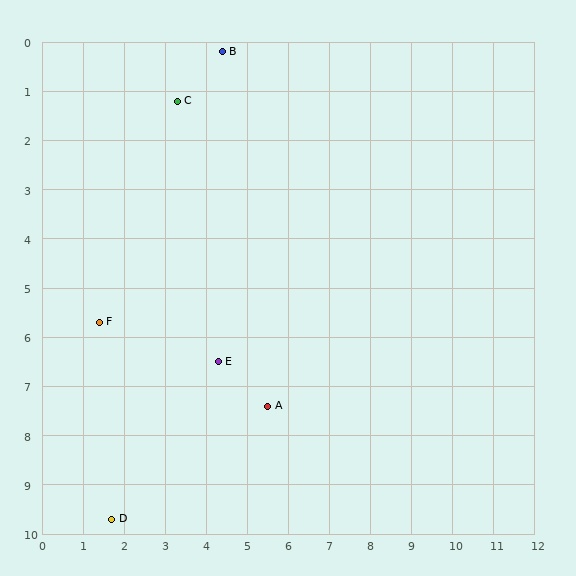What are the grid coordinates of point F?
Point F is at approximately (1.4, 5.7).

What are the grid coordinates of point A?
Point A is at approximately (5.5, 7.4).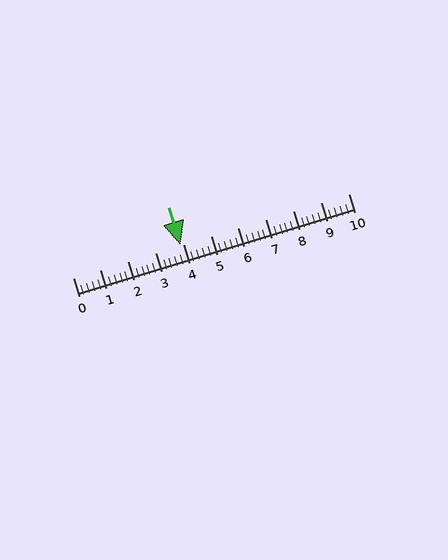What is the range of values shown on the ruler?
The ruler shows values from 0 to 10.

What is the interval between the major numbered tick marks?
The major tick marks are spaced 1 units apart.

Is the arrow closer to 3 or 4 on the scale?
The arrow is closer to 4.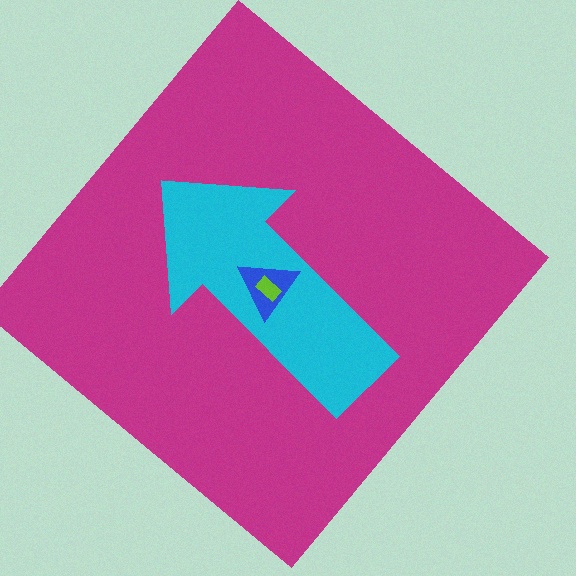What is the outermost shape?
The magenta diamond.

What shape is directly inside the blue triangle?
The lime rectangle.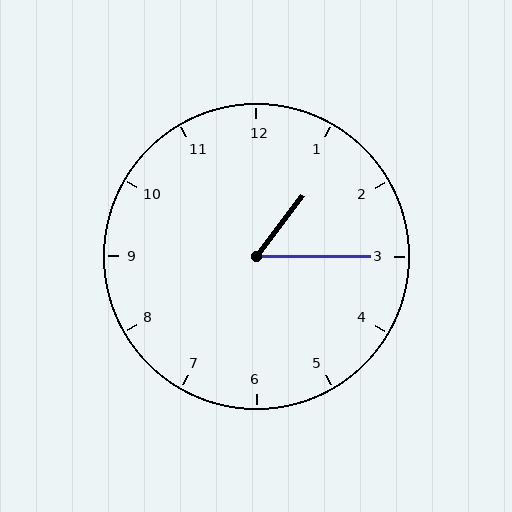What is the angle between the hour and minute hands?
Approximately 52 degrees.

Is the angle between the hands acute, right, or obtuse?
It is acute.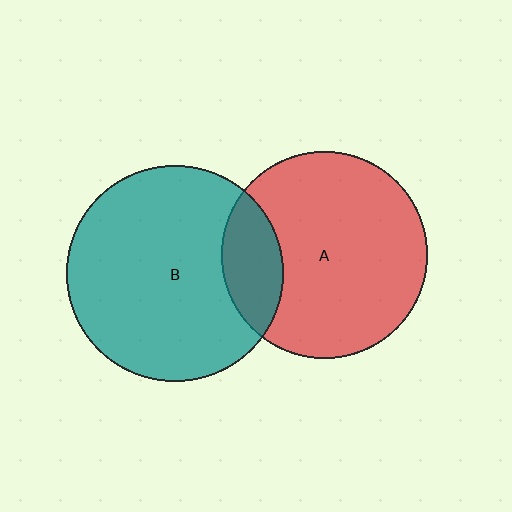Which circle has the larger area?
Circle B (teal).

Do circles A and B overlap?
Yes.